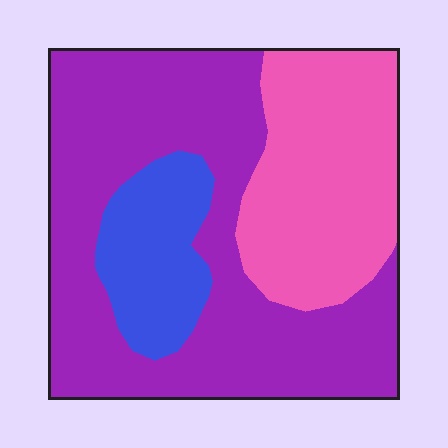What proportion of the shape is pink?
Pink covers roughly 30% of the shape.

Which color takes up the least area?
Blue, at roughly 15%.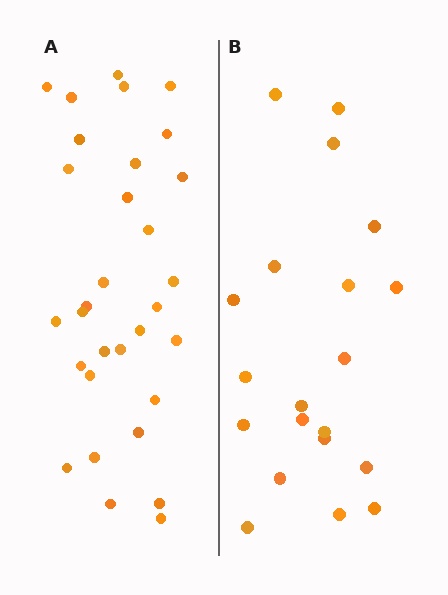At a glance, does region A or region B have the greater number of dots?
Region A (the left region) has more dots.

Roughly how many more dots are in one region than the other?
Region A has roughly 12 or so more dots than region B.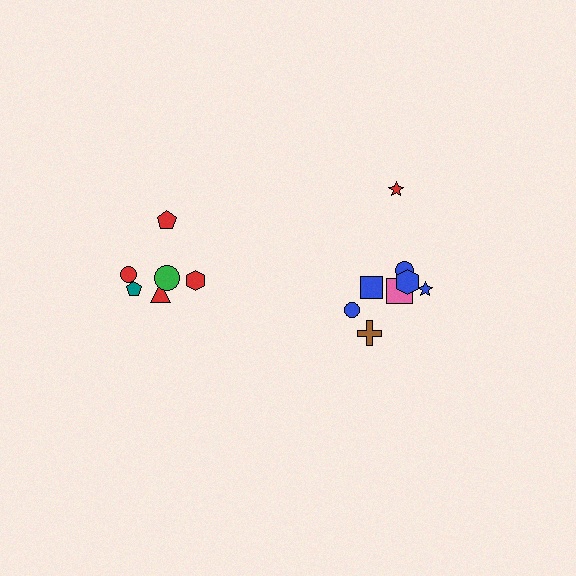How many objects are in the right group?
There are 8 objects.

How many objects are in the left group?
There are 6 objects.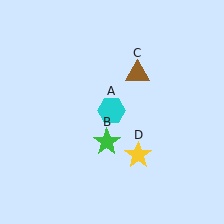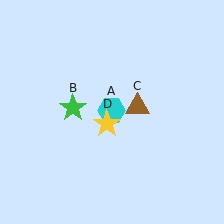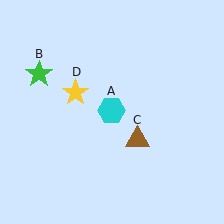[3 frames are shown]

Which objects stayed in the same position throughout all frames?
Cyan hexagon (object A) remained stationary.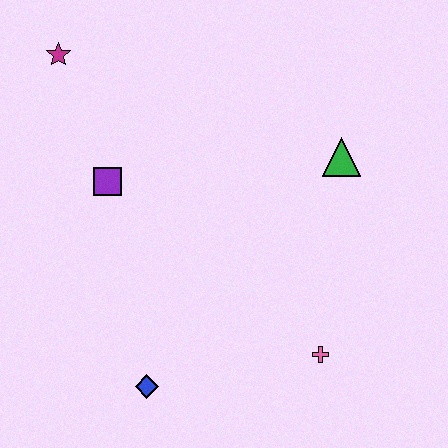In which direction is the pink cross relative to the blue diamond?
The pink cross is to the right of the blue diamond.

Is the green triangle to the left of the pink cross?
No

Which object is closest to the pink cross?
The blue diamond is closest to the pink cross.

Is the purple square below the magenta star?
Yes